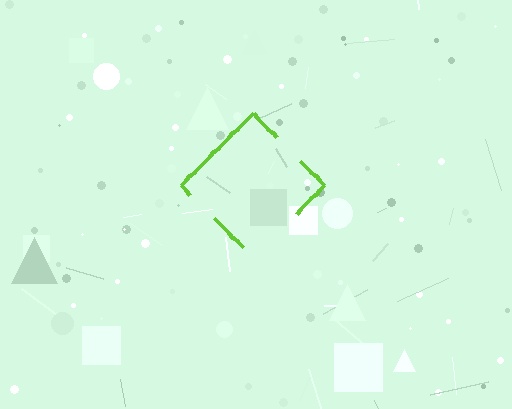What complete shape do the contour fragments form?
The contour fragments form a diamond.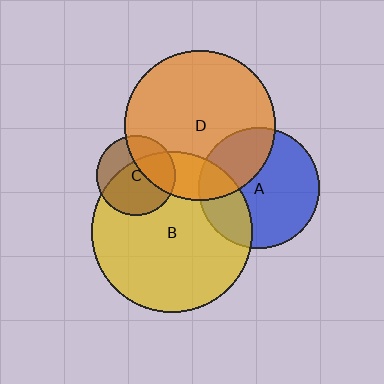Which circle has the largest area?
Circle B (yellow).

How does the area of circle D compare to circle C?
Approximately 3.5 times.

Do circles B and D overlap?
Yes.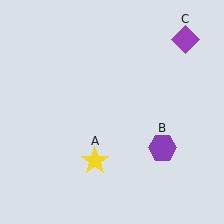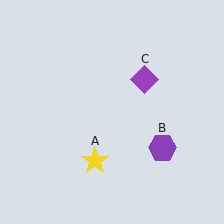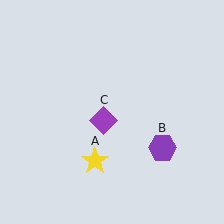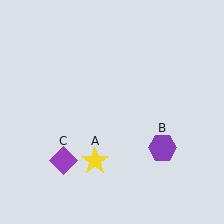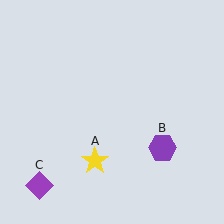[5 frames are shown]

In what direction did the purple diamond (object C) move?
The purple diamond (object C) moved down and to the left.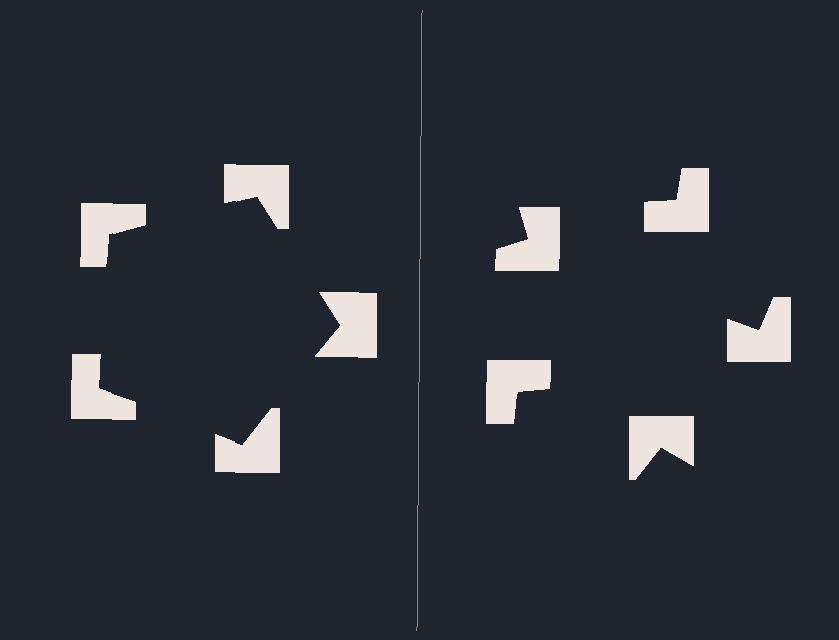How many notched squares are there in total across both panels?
10 — 5 on each side.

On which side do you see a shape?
An illusory pentagon appears on the left side. On the right side the wedge cuts are rotated, so no coherent shape forms.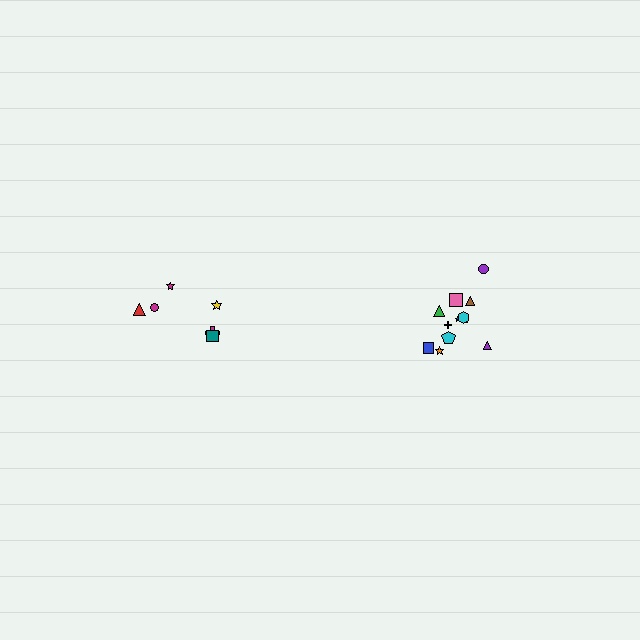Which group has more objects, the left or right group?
The right group.